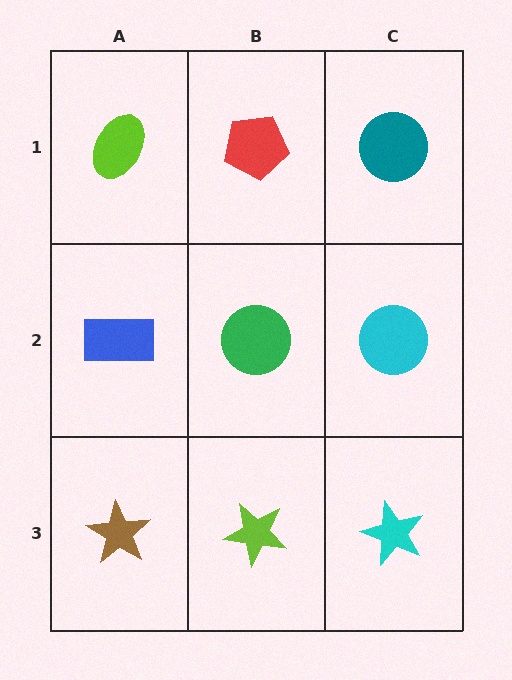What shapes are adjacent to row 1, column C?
A cyan circle (row 2, column C), a red pentagon (row 1, column B).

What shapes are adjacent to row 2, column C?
A teal circle (row 1, column C), a cyan star (row 3, column C), a green circle (row 2, column B).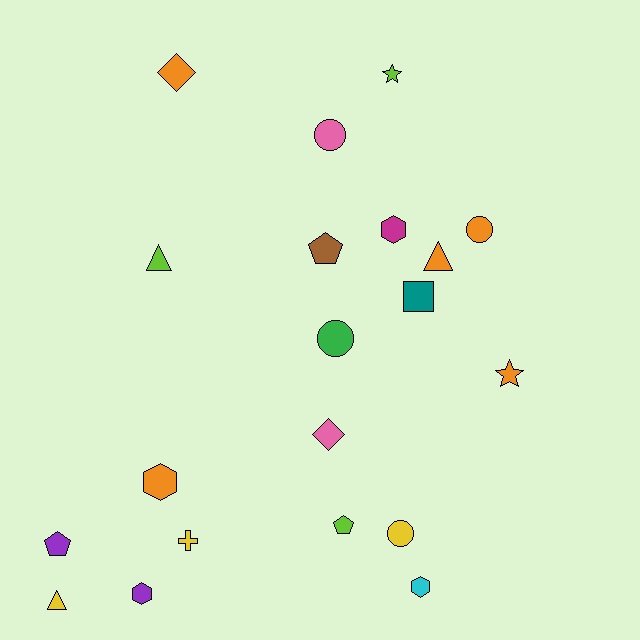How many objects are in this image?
There are 20 objects.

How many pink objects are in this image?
There are 2 pink objects.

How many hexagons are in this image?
There are 4 hexagons.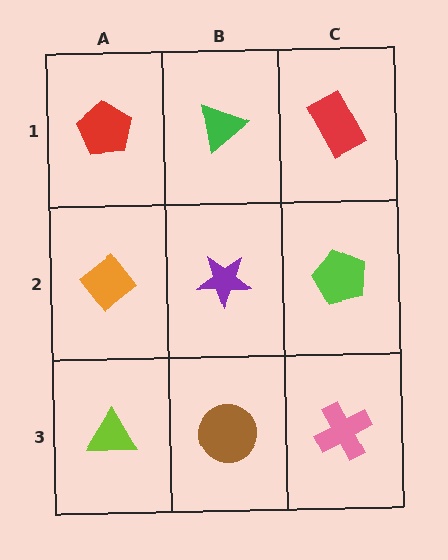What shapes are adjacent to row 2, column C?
A red rectangle (row 1, column C), a pink cross (row 3, column C), a purple star (row 2, column B).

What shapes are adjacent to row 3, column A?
An orange diamond (row 2, column A), a brown circle (row 3, column B).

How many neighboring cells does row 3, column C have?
2.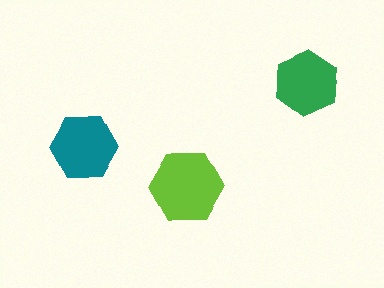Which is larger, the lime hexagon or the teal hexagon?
The lime one.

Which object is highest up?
The green hexagon is topmost.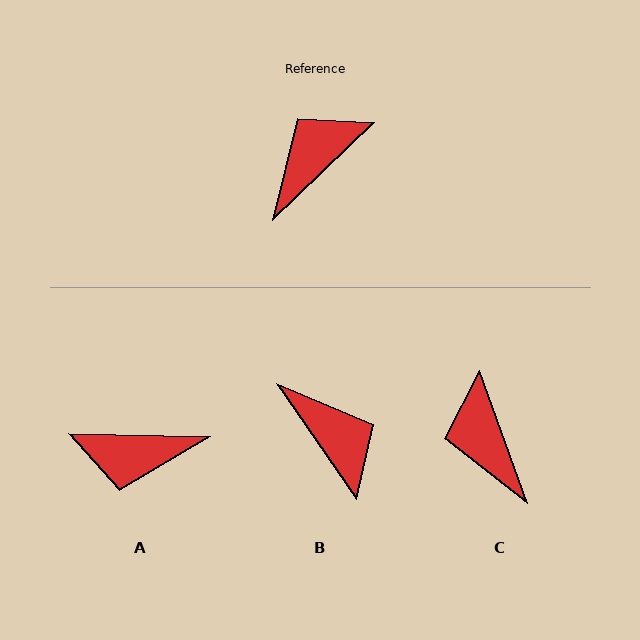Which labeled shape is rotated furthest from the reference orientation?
A, about 135 degrees away.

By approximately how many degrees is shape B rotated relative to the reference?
Approximately 100 degrees clockwise.